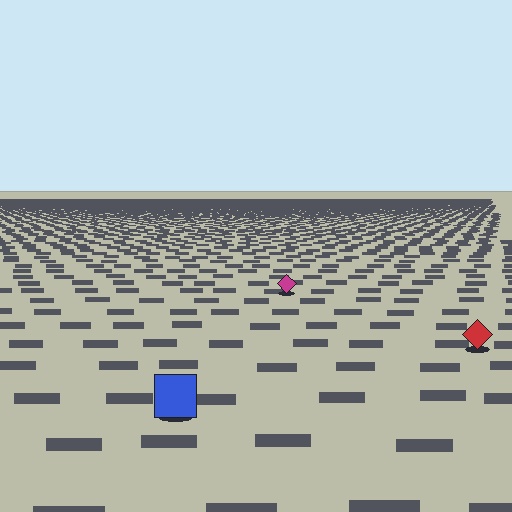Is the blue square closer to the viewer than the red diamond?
Yes. The blue square is closer — you can tell from the texture gradient: the ground texture is coarser near it.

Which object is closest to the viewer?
The blue square is closest. The texture marks near it are larger and more spread out.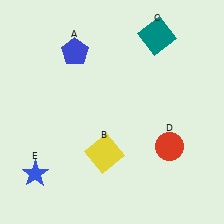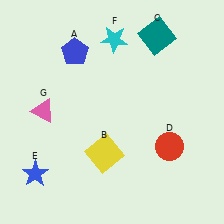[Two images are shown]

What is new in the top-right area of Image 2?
A cyan star (F) was added in the top-right area of Image 2.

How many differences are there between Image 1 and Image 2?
There are 2 differences between the two images.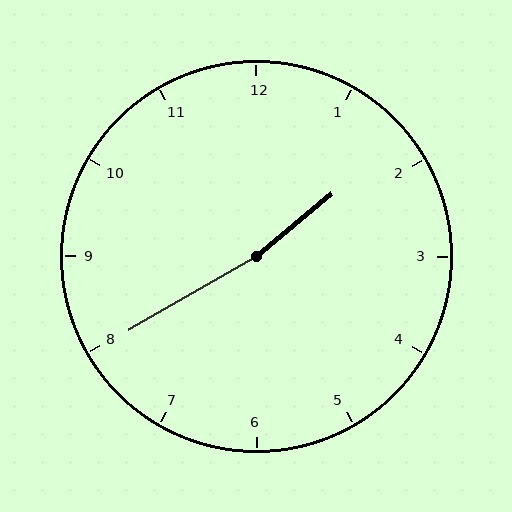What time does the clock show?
1:40.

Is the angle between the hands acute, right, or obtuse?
It is obtuse.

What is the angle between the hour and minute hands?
Approximately 170 degrees.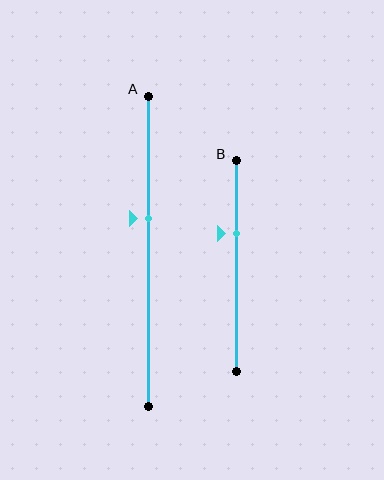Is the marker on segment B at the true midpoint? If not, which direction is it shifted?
No, the marker on segment B is shifted upward by about 15% of the segment length.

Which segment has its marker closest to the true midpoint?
Segment A has its marker closest to the true midpoint.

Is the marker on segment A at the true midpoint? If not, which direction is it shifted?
No, the marker on segment A is shifted upward by about 11% of the segment length.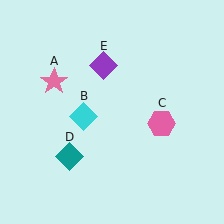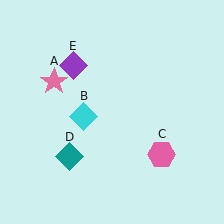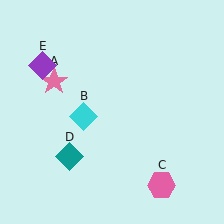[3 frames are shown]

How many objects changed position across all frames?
2 objects changed position: pink hexagon (object C), purple diamond (object E).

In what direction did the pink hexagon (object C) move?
The pink hexagon (object C) moved down.